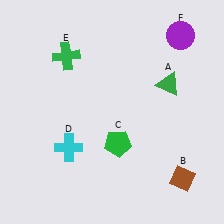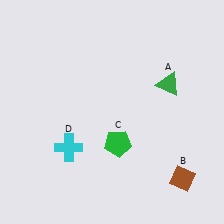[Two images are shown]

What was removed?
The purple circle (F), the green cross (E) were removed in Image 2.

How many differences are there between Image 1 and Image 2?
There are 2 differences between the two images.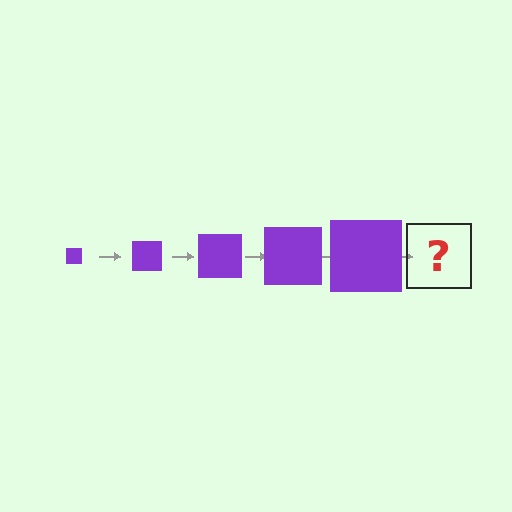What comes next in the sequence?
The next element should be a purple square, larger than the previous one.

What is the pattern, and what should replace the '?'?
The pattern is that the square gets progressively larger each step. The '?' should be a purple square, larger than the previous one.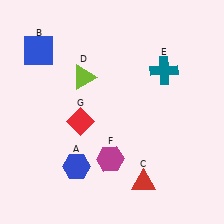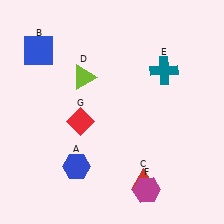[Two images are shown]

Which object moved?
The magenta hexagon (F) moved right.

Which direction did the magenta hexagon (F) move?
The magenta hexagon (F) moved right.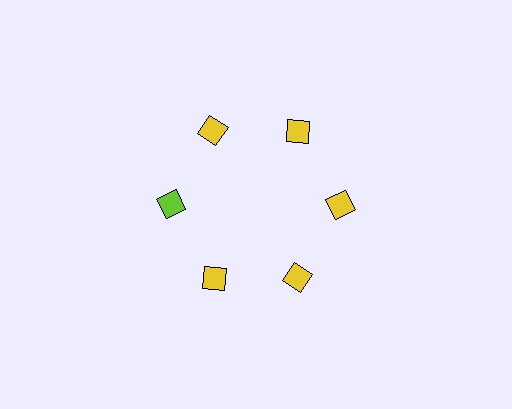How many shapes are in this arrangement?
There are 6 shapes arranged in a ring pattern.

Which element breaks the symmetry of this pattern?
The lime diamond at roughly the 9 o'clock position breaks the symmetry. All other shapes are yellow diamonds.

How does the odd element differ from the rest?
It has a different color: lime instead of yellow.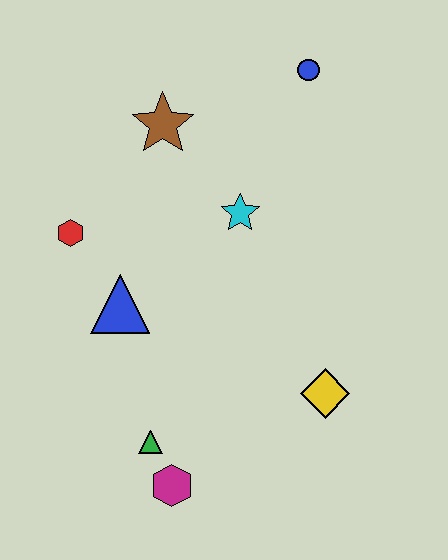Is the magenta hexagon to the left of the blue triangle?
No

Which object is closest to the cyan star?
The brown star is closest to the cyan star.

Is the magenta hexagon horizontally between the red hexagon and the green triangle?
No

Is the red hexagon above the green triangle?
Yes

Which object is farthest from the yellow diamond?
The blue circle is farthest from the yellow diamond.